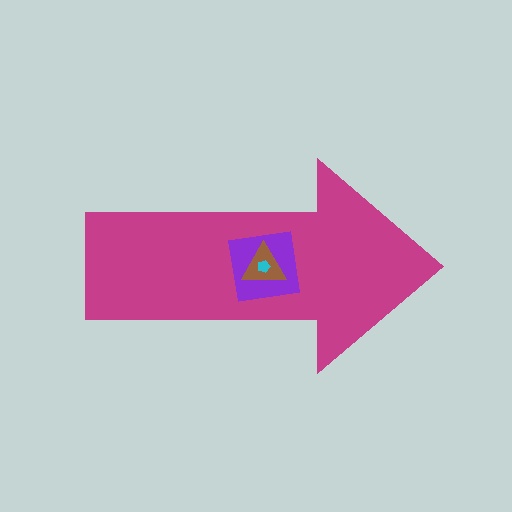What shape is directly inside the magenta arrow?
The purple square.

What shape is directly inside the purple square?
The brown triangle.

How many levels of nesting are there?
4.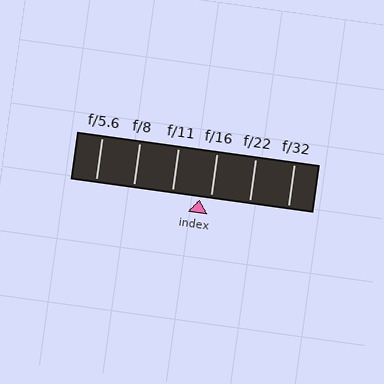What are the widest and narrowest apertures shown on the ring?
The widest aperture shown is f/5.6 and the narrowest is f/32.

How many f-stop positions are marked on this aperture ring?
There are 6 f-stop positions marked.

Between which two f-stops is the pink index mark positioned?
The index mark is between f/11 and f/16.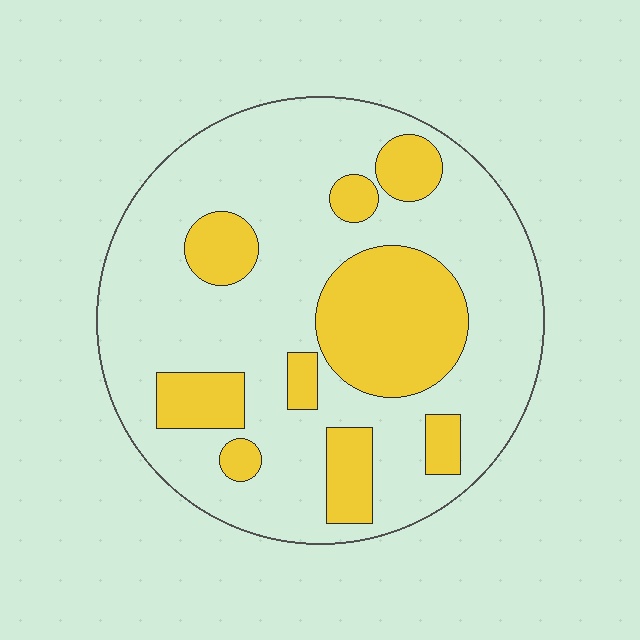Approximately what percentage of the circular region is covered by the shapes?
Approximately 30%.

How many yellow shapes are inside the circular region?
9.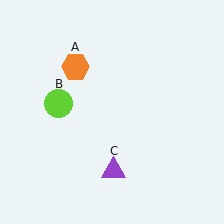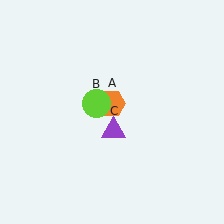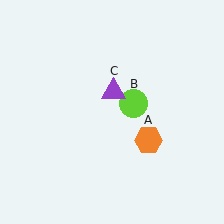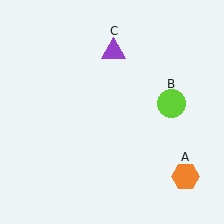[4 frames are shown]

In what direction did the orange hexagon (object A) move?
The orange hexagon (object A) moved down and to the right.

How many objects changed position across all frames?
3 objects changed position: orange hexagon (object A), lime circle (object B), purple triangle (object C).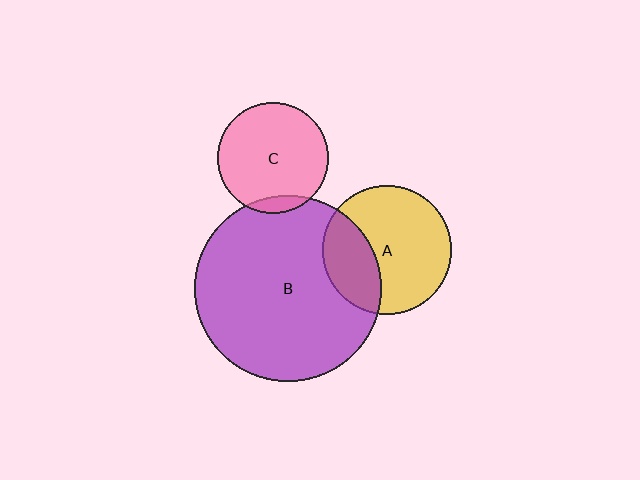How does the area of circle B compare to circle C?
Approximately 2.8 times.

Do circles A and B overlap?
Yes.